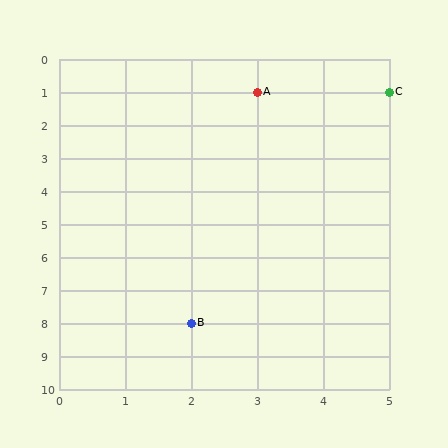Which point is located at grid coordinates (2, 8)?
Point B is at (2, 8).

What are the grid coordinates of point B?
Point B is at grid coordinates (2, 8).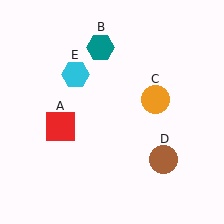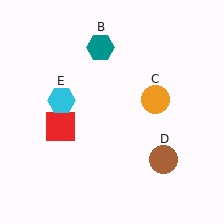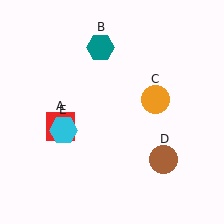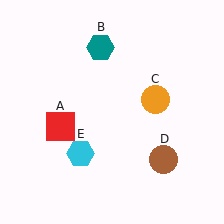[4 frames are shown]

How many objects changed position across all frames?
1 object changed position: cyan hexagon (object E).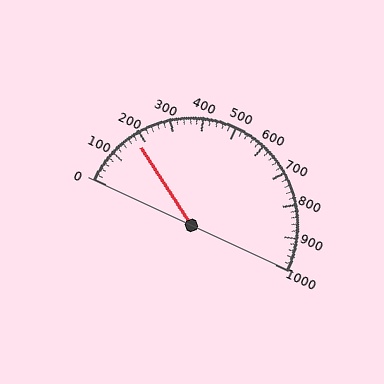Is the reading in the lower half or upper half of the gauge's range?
The reading is in the lower half of the range (0 to 1000).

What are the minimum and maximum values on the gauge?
The gauge ranges from 0 to 1000.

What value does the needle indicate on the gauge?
The needle indicates approximately 180.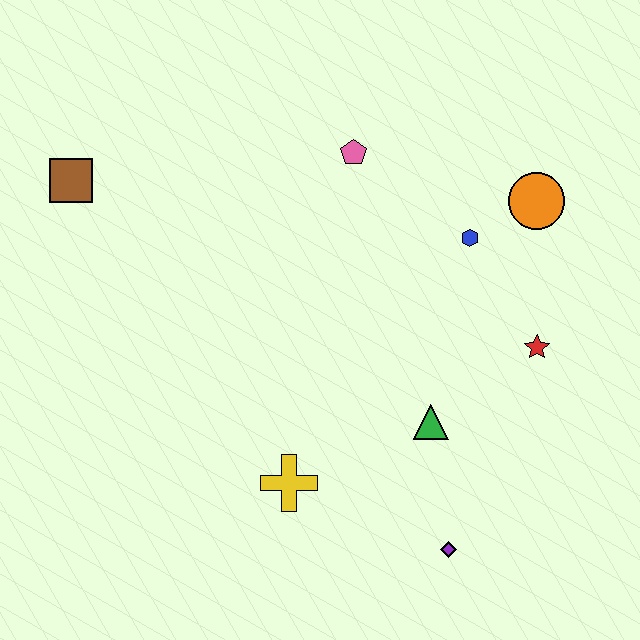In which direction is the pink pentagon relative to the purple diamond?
The pink pentagon is above the purple diamond.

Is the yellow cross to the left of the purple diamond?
Yes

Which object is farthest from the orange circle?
The brown square is farthest from the orange circle.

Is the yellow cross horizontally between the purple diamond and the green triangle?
No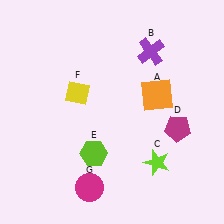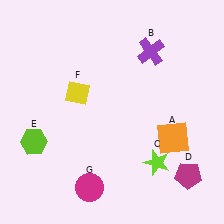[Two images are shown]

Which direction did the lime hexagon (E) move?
The lime hexagon (E) moved left.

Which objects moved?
The objects that moved are: the orange square (A), the magenta pentagon (D), the lime hexagon (E).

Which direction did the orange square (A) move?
The orange square (A) moved down.